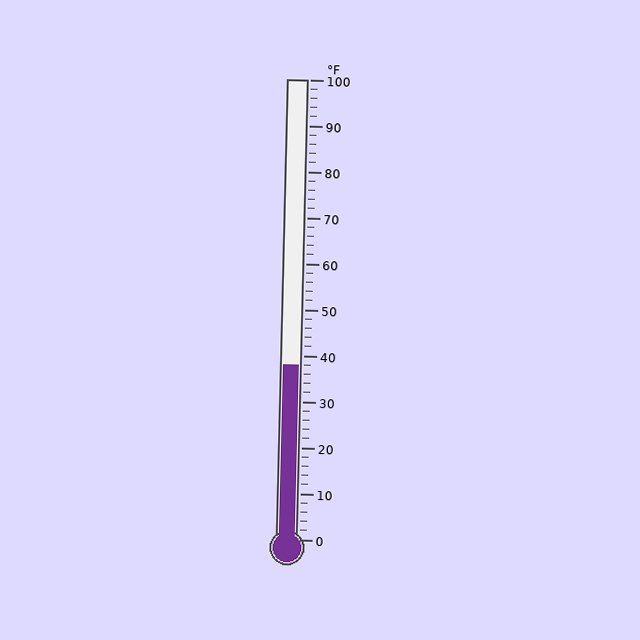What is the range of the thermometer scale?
The thermometer scale ranges from 0°F to 100°F.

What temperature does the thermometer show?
The thermometer shows approximately 38°F.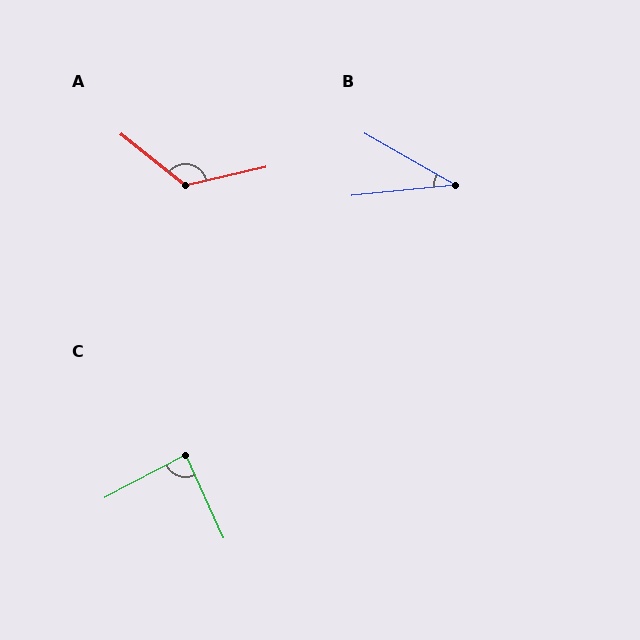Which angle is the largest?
A, at approximately 129 degrees.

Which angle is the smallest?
B, at approximately 35 degrees.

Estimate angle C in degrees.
Approximately 86 degrees.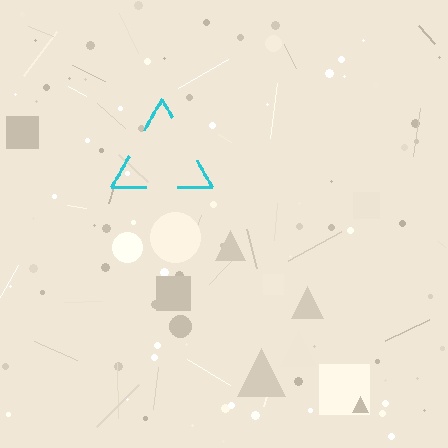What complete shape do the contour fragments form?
The contour fragments form a triangle.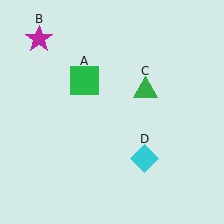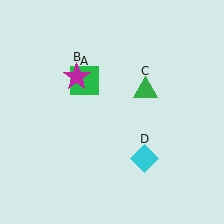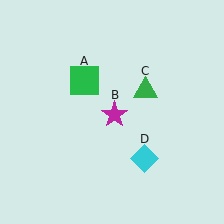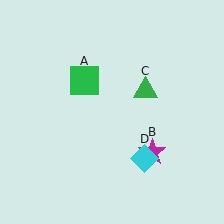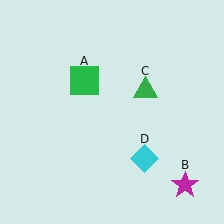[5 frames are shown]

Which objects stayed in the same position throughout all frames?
Green square (object A) and green triangle (object C) and cyan diamond (object D) remained stationary.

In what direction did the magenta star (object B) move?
The magenta star (object B) moved down and to the right.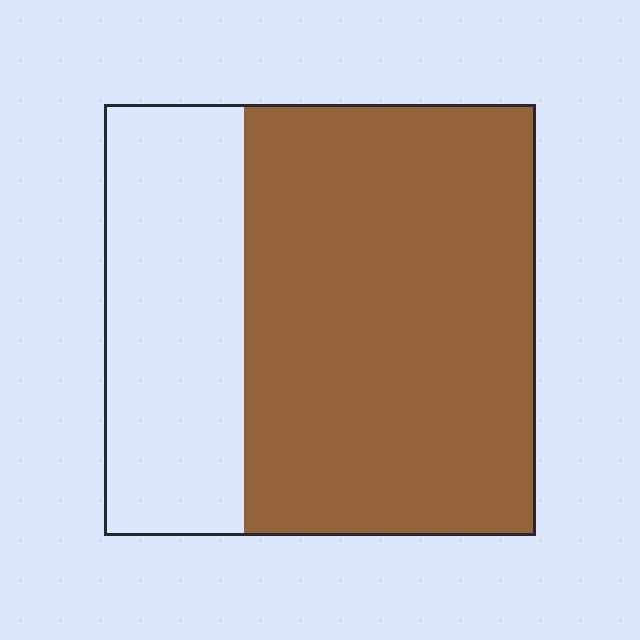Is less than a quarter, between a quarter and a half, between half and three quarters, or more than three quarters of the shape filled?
Between half and three quarters.